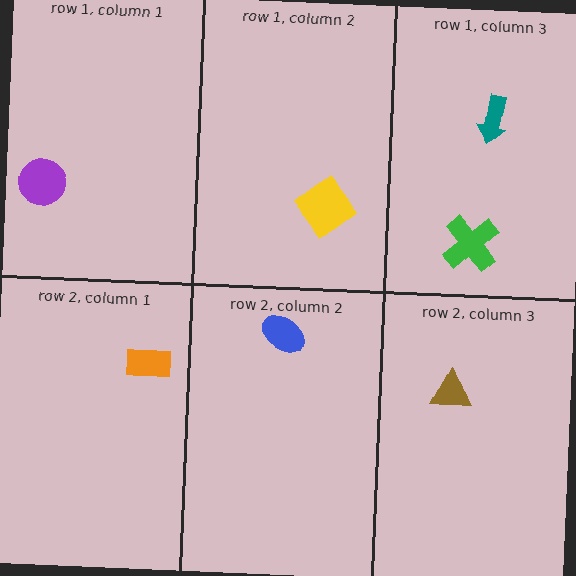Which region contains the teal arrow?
The row 1, column 3 region.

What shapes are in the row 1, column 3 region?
The green cross, the teal arrow.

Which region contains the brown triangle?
The row 2, column 3 region.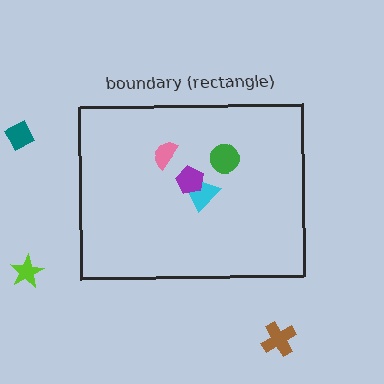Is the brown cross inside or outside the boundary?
Outside.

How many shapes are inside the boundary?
4 inside, 3 outside.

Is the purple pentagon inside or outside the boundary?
Inside.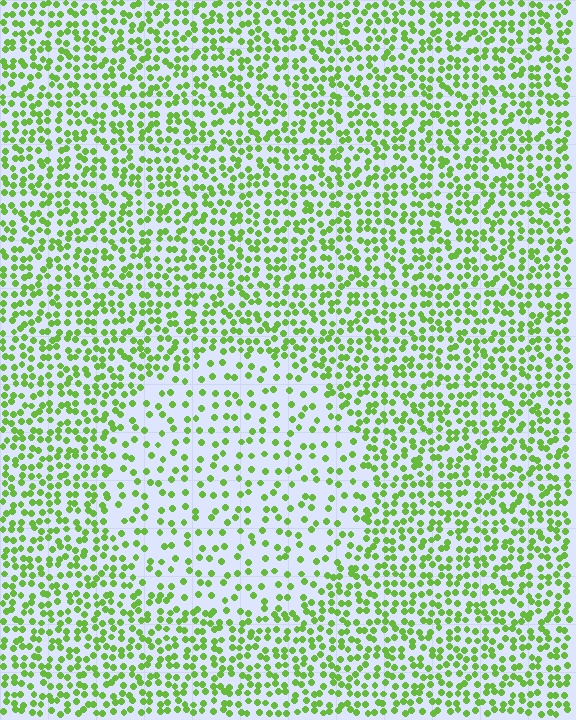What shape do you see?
I see a circle.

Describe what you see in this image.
The image contains small lime elements arranged at two different densities. A circle-shaped region is visible where the elements are less densely packed than the surrounding area.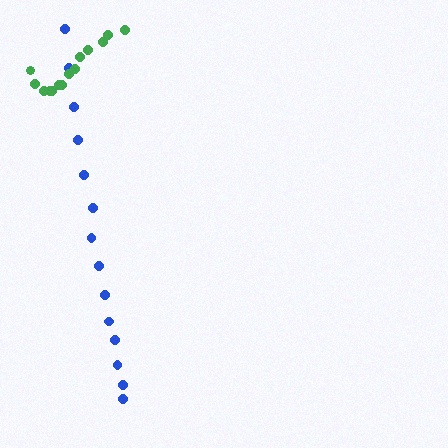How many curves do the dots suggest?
There are 2 distinct paths.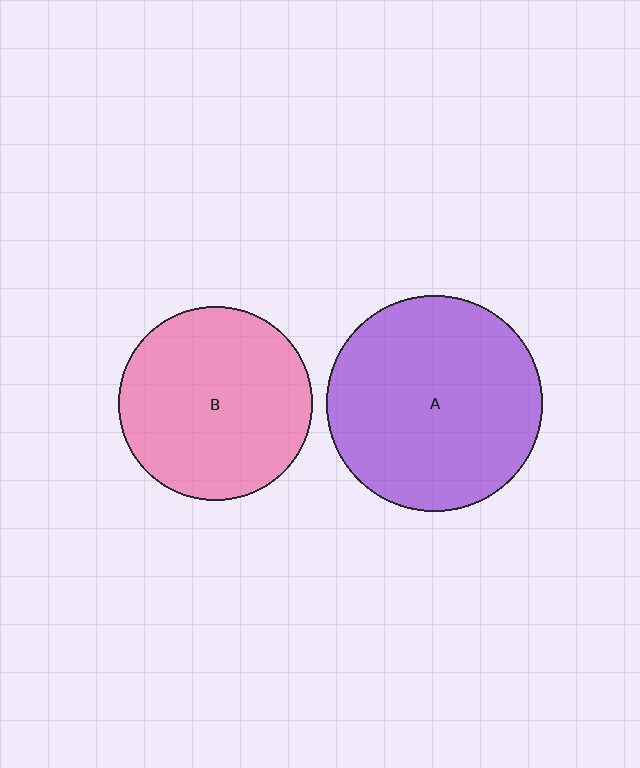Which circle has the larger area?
Circle A (purple).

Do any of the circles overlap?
No, none of the circles overlap.